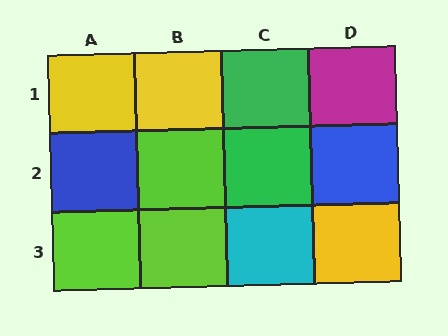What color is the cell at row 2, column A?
Blue.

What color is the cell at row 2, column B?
Lime.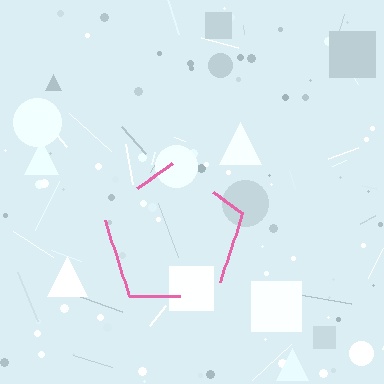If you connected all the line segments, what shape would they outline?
They would outline a pentagon.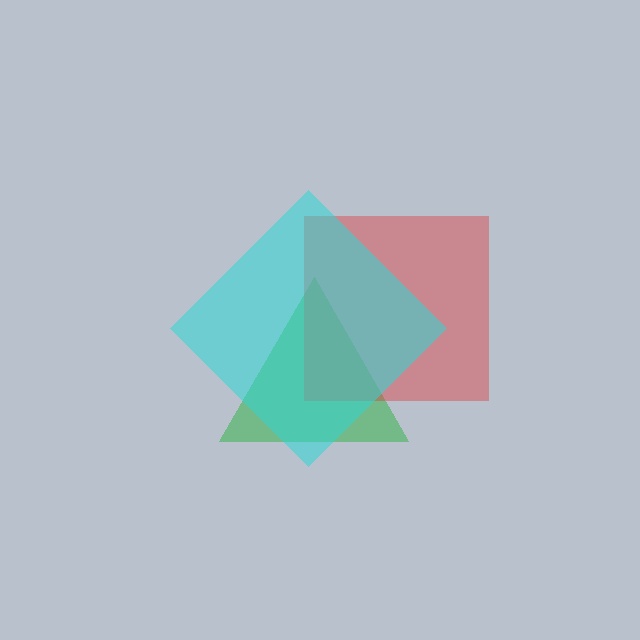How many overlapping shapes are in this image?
There are 3 overlapping shapes in the image.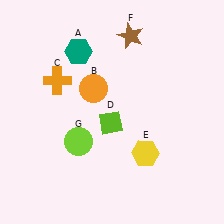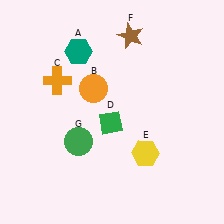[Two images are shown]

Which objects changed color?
D changed from lime to green. G changed from lime to green.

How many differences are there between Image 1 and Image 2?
There are 2 differences between the two images.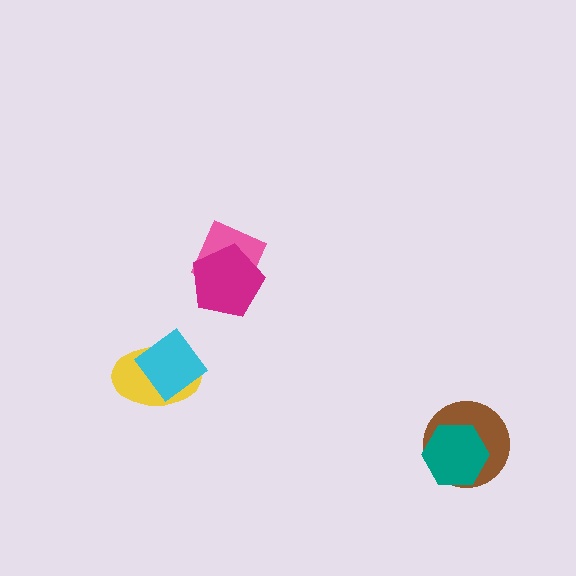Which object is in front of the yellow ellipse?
The cyan diamond is in front of the yellow ellipse.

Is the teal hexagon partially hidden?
No, no other shape covers it.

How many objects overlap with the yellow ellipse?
1 object overlaps with the yellow ellipse.